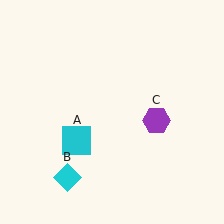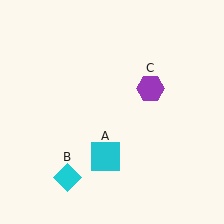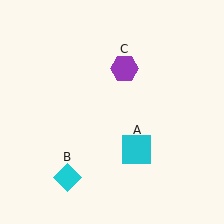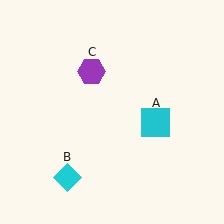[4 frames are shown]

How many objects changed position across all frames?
2 objects changed position: cyan square (object A), purple hexagon (object C).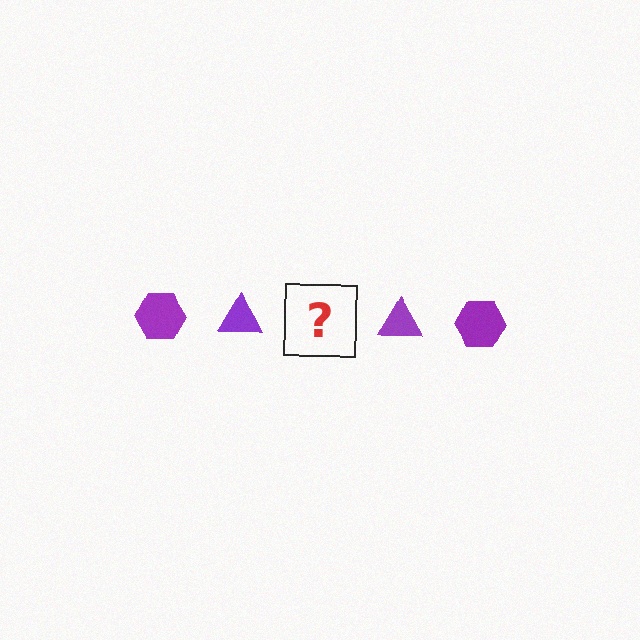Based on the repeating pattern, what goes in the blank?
The blank should be a purple hexagon.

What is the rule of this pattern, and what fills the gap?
The rule is that the pattern cycles through hexagon, triangle shapes in purple. The gap should be filled with a purple hexagon.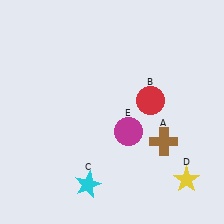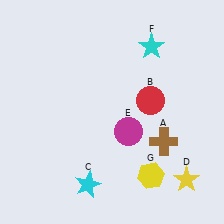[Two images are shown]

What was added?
A cyan star (F), a yellow hexagon (G) were added in Image 2.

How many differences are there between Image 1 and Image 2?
There are 2 differences between the two images.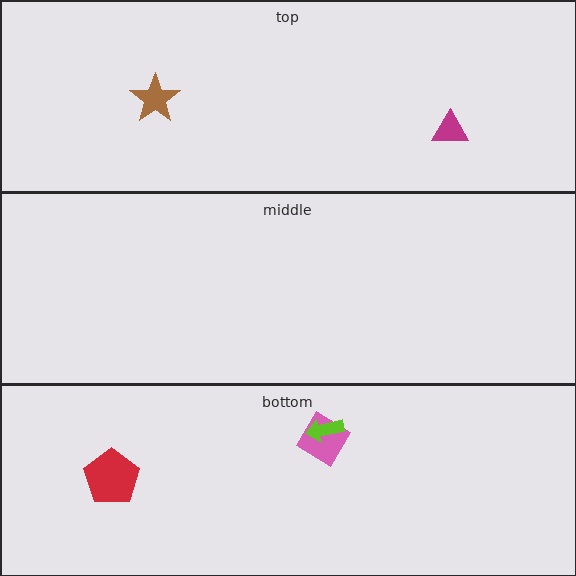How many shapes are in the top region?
2.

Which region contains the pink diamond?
The bottom region.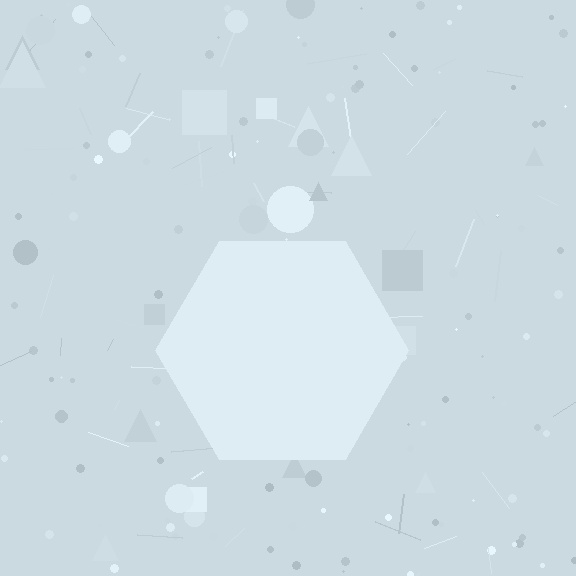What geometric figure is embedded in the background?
A hexagon is embedded in the background.